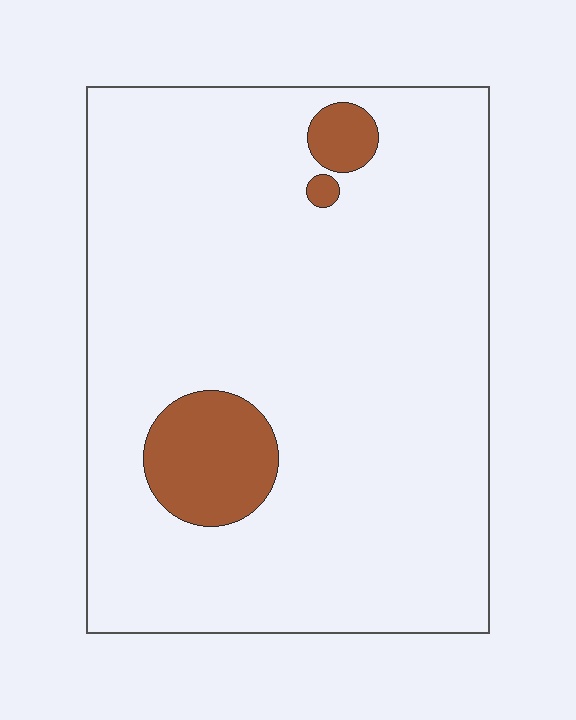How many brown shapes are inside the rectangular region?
3.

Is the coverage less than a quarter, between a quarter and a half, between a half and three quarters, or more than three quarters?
Less than a quarter.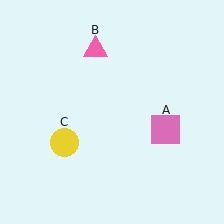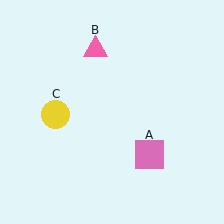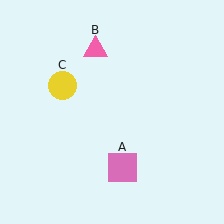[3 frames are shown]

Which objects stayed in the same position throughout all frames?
Pink triangle (object B) remained stationary.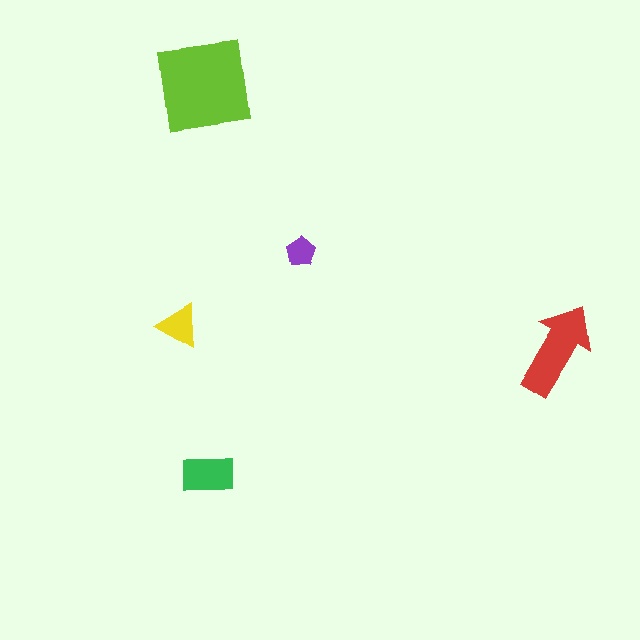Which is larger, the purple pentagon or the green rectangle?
The green rectangle.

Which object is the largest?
The lime square.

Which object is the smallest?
The purple pentagon.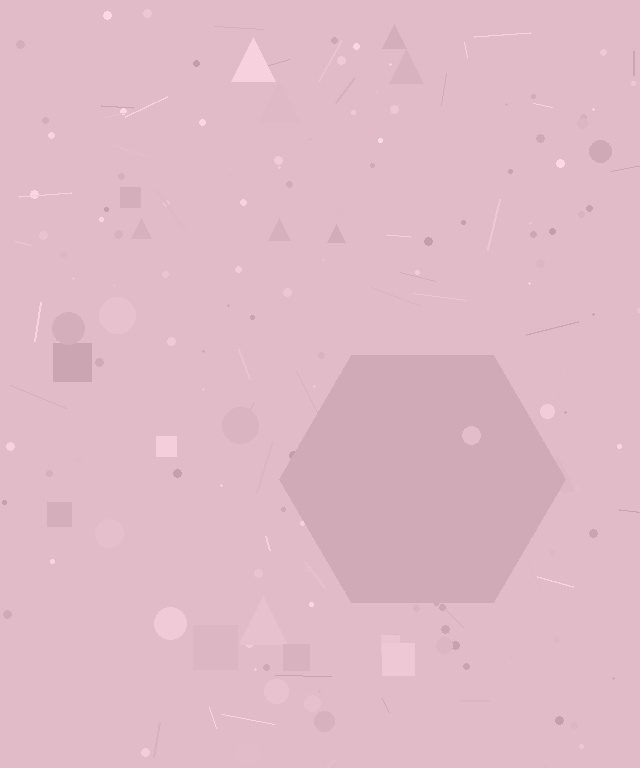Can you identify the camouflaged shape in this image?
The camouflaged shape is a hexagon.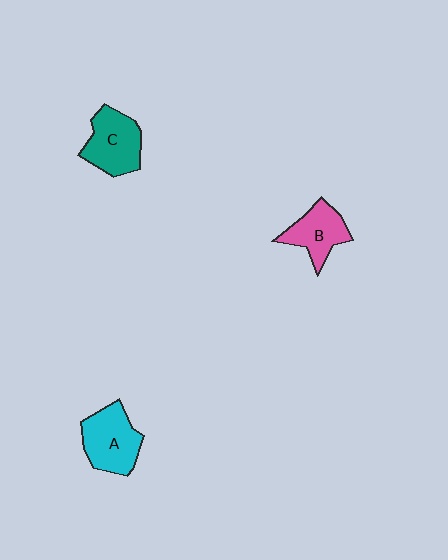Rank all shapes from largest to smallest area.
From largest to smallest: A (cyan), C (teal), B (pink).